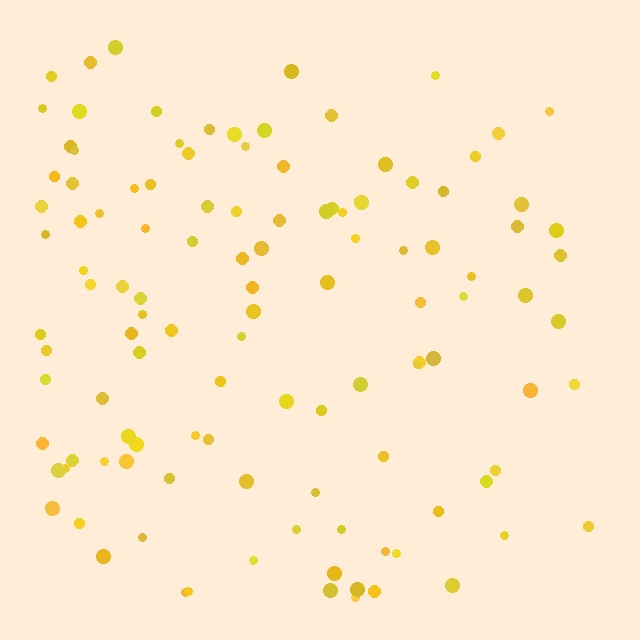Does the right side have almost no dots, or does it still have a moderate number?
Still a moderate number, just noticeably fewer than the left.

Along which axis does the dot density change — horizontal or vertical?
Horizontal.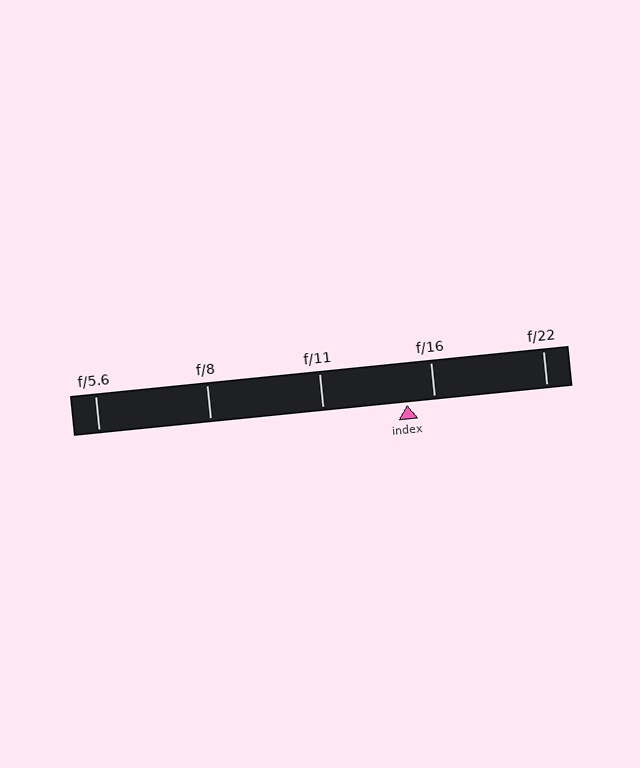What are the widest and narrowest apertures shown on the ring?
The widest aperture shown is f/5.6 and the narrowest is f/22.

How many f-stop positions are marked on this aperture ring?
There are 5 f-stop positions marked.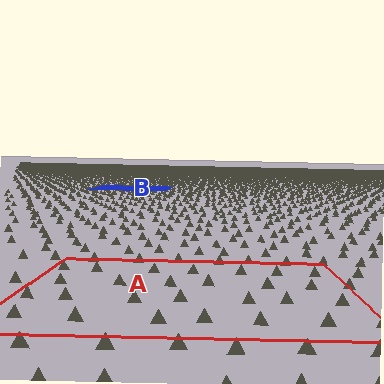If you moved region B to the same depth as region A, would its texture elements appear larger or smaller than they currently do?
They would appear larger. At a closer depth, the same texture elements are projected at a bigger on-screen size.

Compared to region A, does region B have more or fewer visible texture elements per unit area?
Region B has more texture elements per unit area — they are packed more densely because it is farther away.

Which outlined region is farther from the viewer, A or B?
Region B is farther from the viewer — the texture elements inside it appear smaller and more densely packed.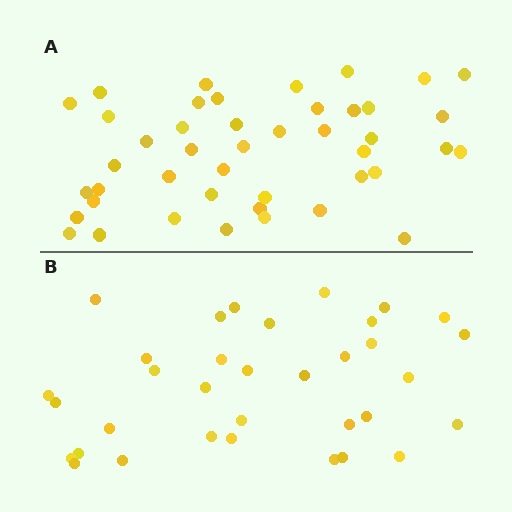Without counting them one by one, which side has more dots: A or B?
Region A (the top region) has more dots.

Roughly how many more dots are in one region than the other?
Region A has roughly 10 or so more dots than region B.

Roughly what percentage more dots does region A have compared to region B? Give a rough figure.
About 30% more.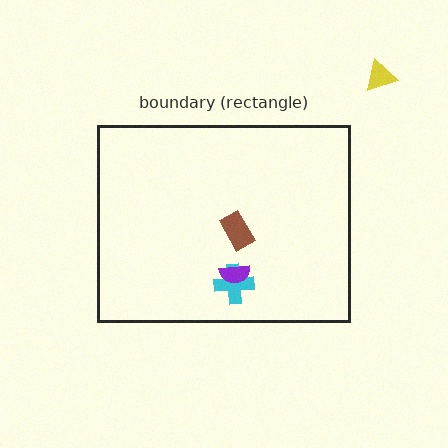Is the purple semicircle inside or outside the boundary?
Inside.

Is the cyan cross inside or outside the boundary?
Inside.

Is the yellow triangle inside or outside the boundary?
Outside.